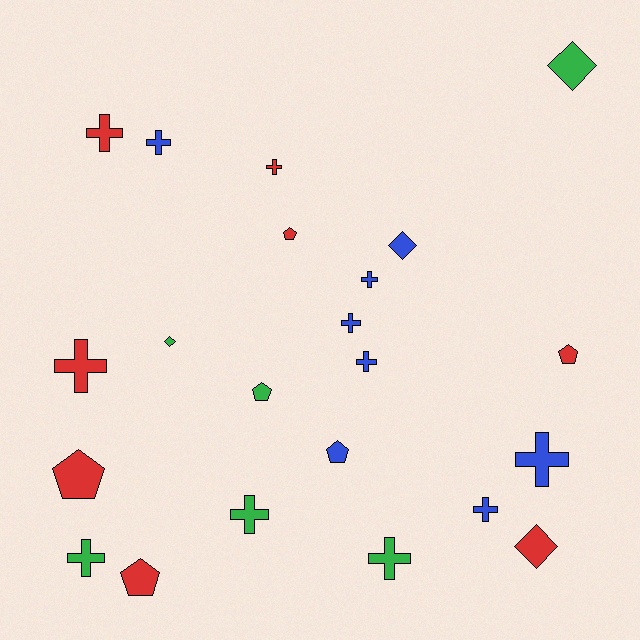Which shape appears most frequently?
Cross, with 12 objects.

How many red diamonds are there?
There is 1 red diamond.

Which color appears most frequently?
Blue, with 8 objects.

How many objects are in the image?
There are 22 objects.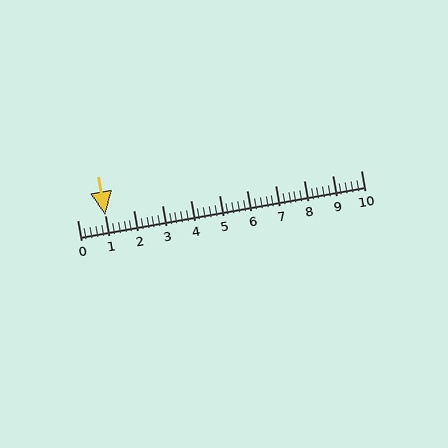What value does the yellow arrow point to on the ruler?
The yellow arrow points to approximately 1.0.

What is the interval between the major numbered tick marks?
The major tick marks are spaced 1 units apart.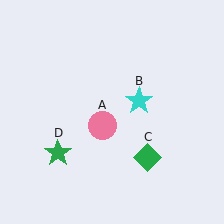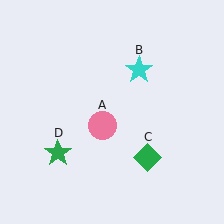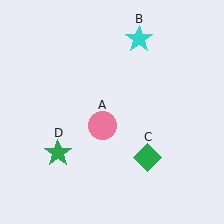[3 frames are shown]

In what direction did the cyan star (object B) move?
The cyan star (object B) moved up.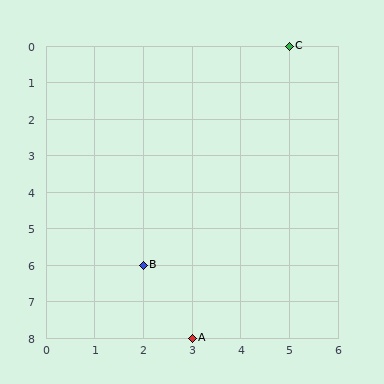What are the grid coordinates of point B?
Point B is at grid coordinates (2, 6).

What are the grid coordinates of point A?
Point A is at grid coordinates (3, 8).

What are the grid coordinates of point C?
Point C is at grid coordinates (5, 0).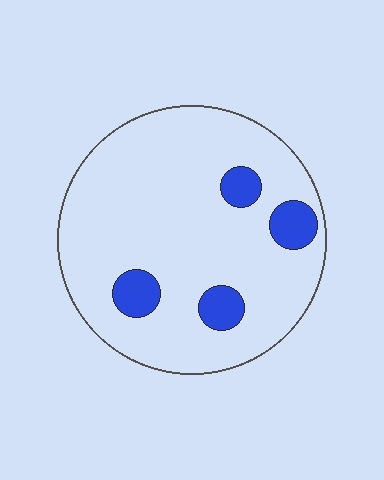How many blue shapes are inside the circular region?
4.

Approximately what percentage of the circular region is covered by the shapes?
Approximately 10%.